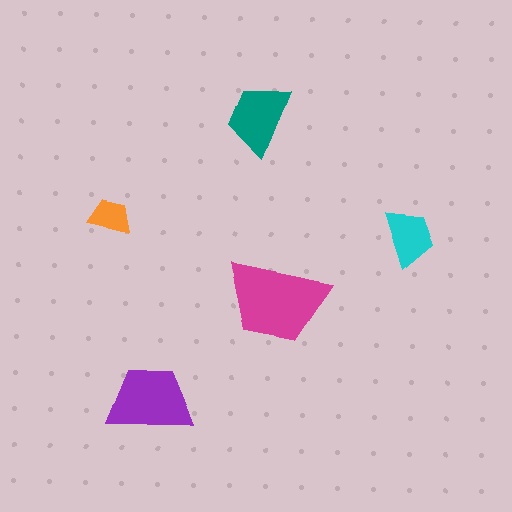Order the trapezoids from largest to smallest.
the magenta one, the purple one, the teal one, the cyan one, the orange one.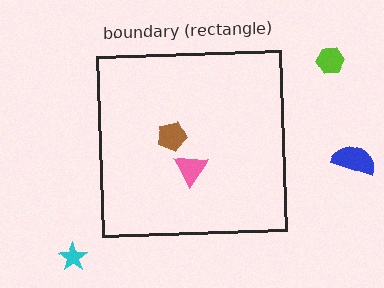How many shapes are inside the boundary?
2 inside, 3 outside.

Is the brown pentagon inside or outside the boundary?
Inside.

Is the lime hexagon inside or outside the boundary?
Outside.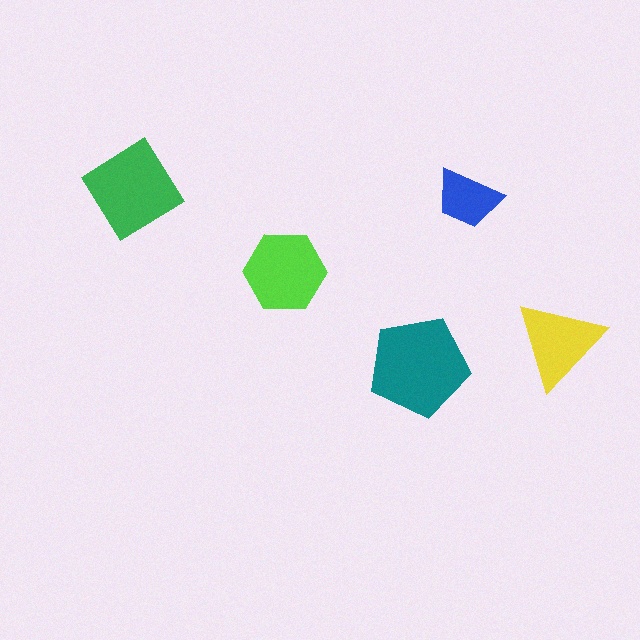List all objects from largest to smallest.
The teal pentagon, the green diamond, the lime hexagon, the yellow triangle, the blue trapezoid.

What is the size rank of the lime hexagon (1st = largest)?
3rd.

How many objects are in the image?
There are 5 objects in the image.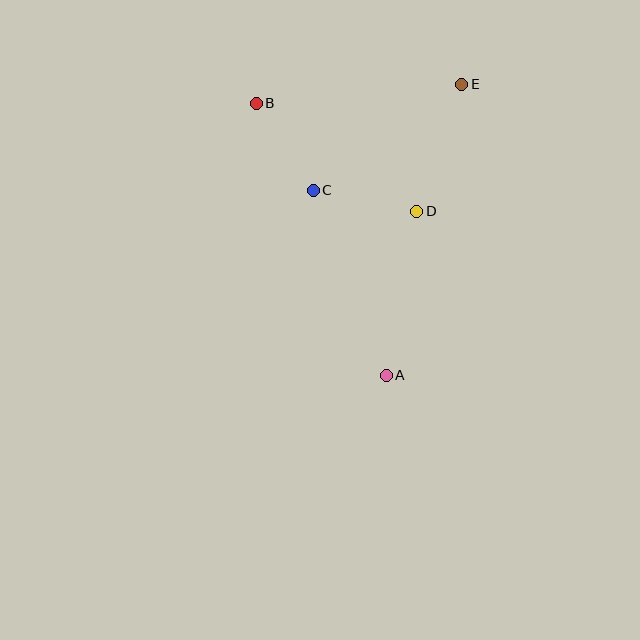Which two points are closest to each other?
Points B and C are closest to each other.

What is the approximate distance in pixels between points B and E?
The distance between B and E is approximately 206 pixels.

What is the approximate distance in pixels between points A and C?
The distance between A and C is approximately 199 pixels.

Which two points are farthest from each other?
Points A and B are farthest from each other.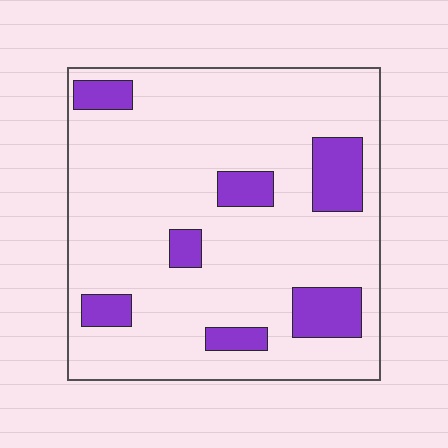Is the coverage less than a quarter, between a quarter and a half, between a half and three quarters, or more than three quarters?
Less than a quarter.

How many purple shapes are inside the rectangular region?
7.